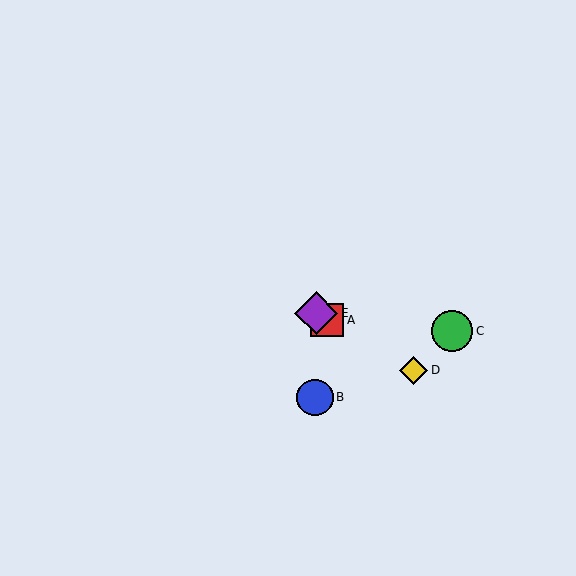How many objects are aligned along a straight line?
3 objects (A, D, E) are aligned along a straight line.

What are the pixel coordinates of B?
Object B is at (315, 397).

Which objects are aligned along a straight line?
Objects A, D, E are aligned along a straight line.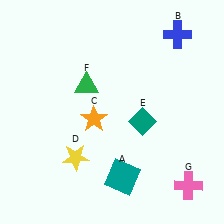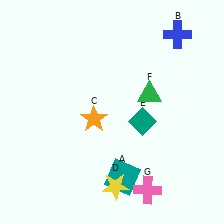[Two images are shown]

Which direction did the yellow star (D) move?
The yellow star (D) moved right.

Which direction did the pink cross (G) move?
The pink cross (G) moved left.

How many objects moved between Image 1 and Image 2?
3 objects moved between the two images.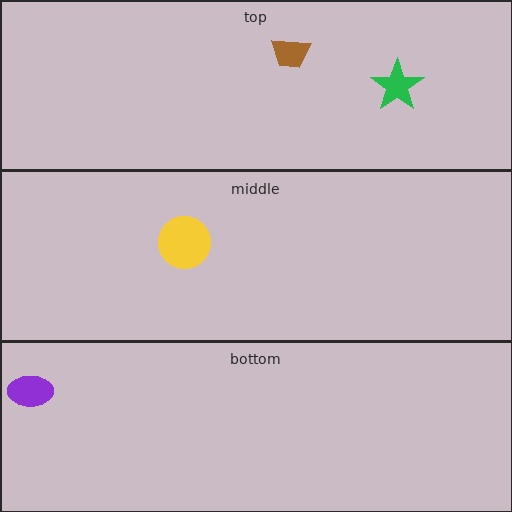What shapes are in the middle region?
The yellow circle.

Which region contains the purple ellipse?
The bottom region.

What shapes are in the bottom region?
The purple ellipse.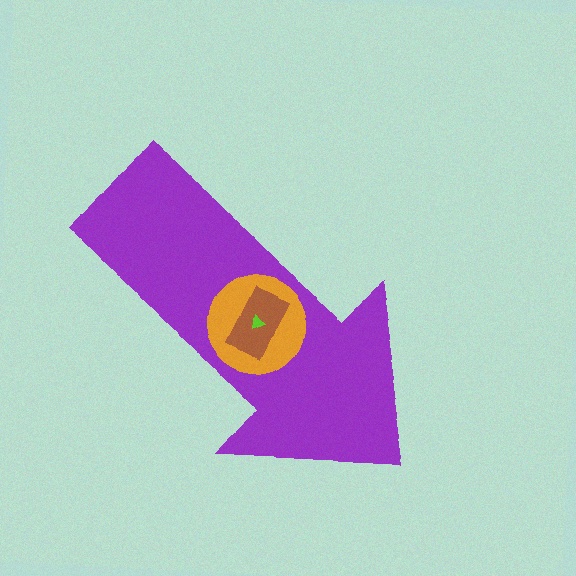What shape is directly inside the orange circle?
The brown rectangle.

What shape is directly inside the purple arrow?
The orange circle.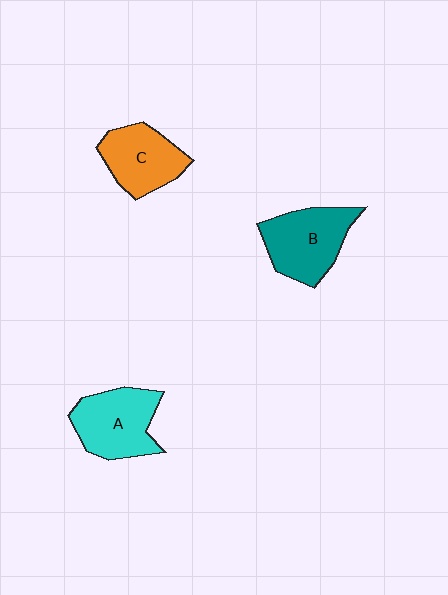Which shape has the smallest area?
Shape C (orange).